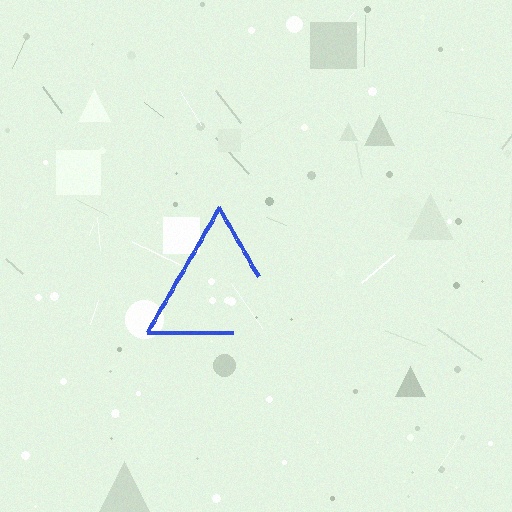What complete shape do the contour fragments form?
The contour fragments form a triangle.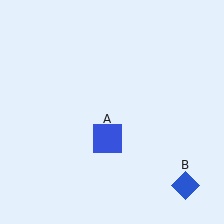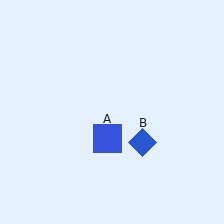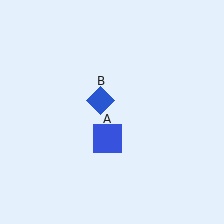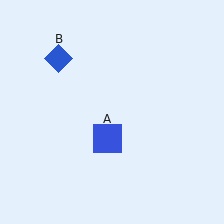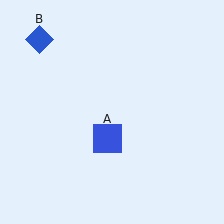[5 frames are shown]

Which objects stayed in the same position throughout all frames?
Blue square (object A) remained stationary.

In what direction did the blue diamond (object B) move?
The blue diamond (object B) moved up and to the left.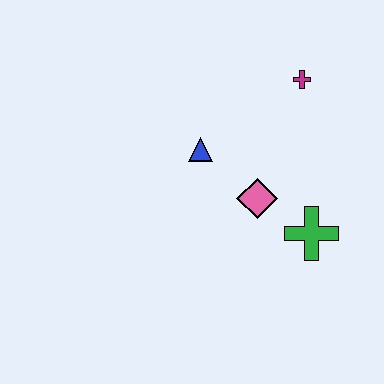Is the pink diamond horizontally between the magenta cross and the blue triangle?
Yes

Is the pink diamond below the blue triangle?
Yes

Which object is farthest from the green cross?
The magenta cross is farthest from the green cross.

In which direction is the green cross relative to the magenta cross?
The green cross is below the magenta cross.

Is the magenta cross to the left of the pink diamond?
No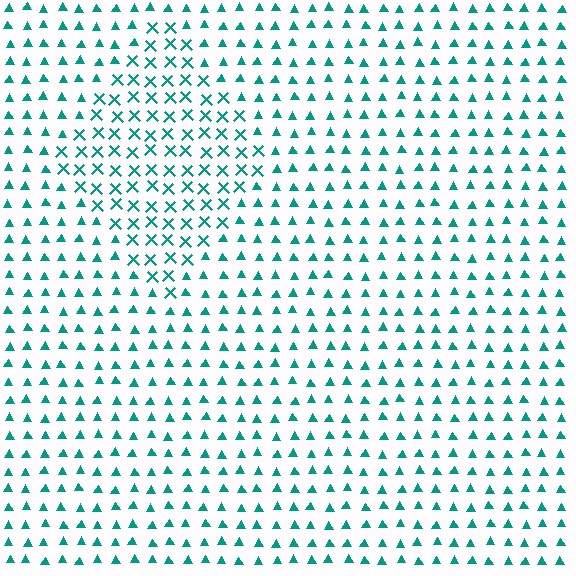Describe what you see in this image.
The image is filled with small teal elements arranged in a uniform grid. A diamond-shaped region contains X marks, while the surrounding area contains triangles. The boundary is defined purely by the change in element shape.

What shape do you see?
I see a diamond.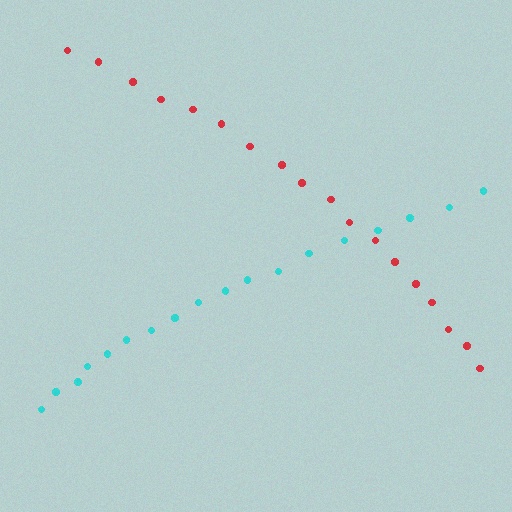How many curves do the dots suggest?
There are 2 distinct paths.